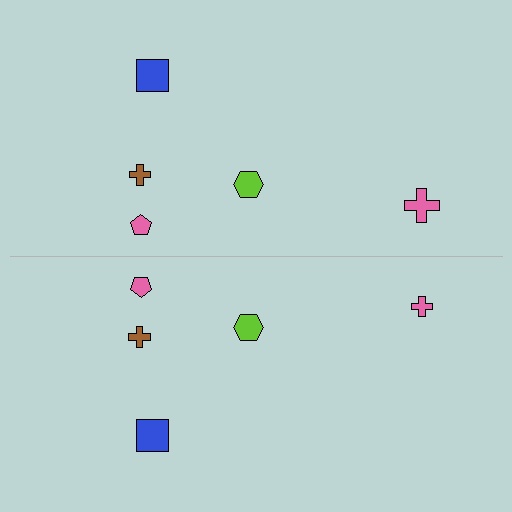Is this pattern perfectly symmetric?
No, the pattern is not perfectly symmetric. The pink cross on the bottom side has a different size than its mirror counterpart.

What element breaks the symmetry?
The pink cross on the bottom side has a different size than its mirror counterpart.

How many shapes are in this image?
There are 10 shapes in this image.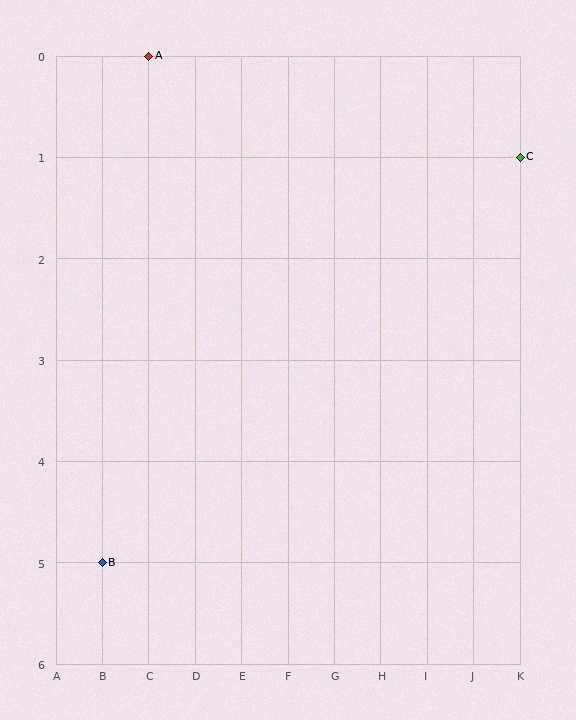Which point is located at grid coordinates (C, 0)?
Point A is at (C, 0).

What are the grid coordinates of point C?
Point C is at grid coordinates (K, 1).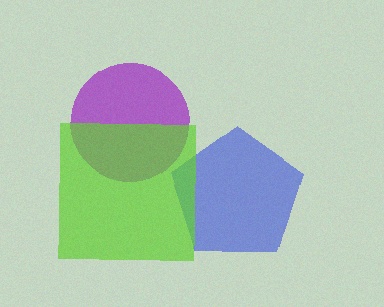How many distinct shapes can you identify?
There are 3 distinct shapes: a purple circle, a blue pentagon, a lime square.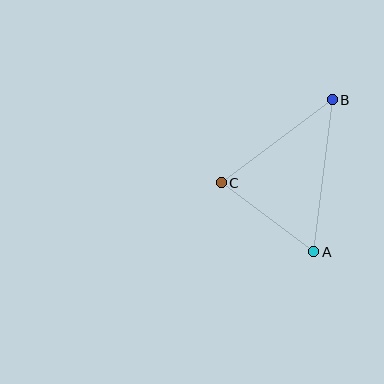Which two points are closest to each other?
Points A and C are closest to each other.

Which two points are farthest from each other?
Points A and B are farthest from each other.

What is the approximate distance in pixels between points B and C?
The distance between B and C is approximately 138 pixels.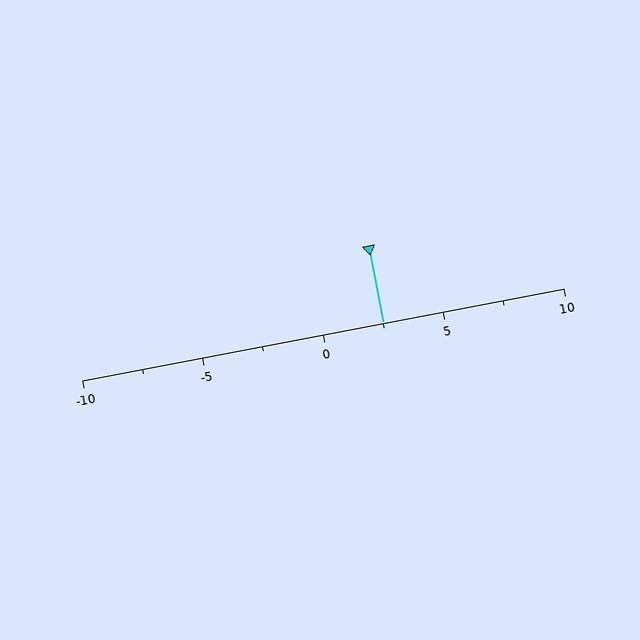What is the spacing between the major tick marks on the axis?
The major ticks are spaced 5 apart.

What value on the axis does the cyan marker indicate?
The marker indicates approximately 2.5.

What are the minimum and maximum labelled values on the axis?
The axis runs from -10 to 10.